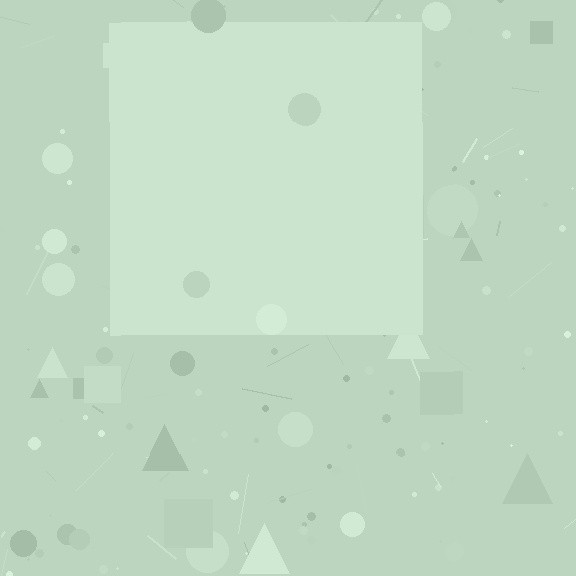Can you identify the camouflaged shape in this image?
The camouflaged shape is a square.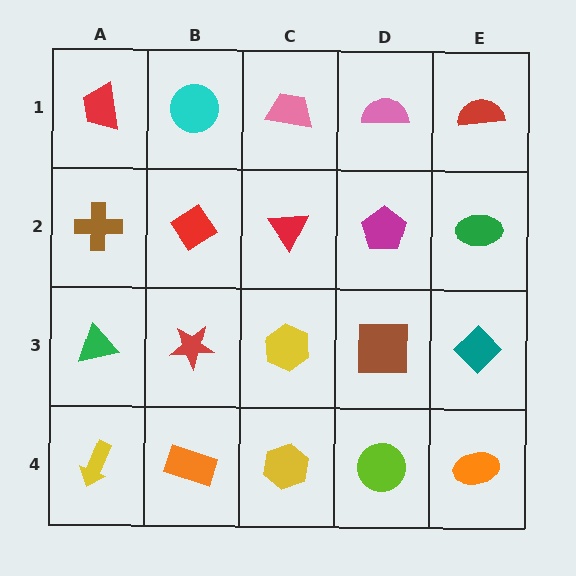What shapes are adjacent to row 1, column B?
A red diamond (row 2, column B), a red trapezoid (row 1, column A), a pink trapezoid (row 1, column C).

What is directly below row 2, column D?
A brown square.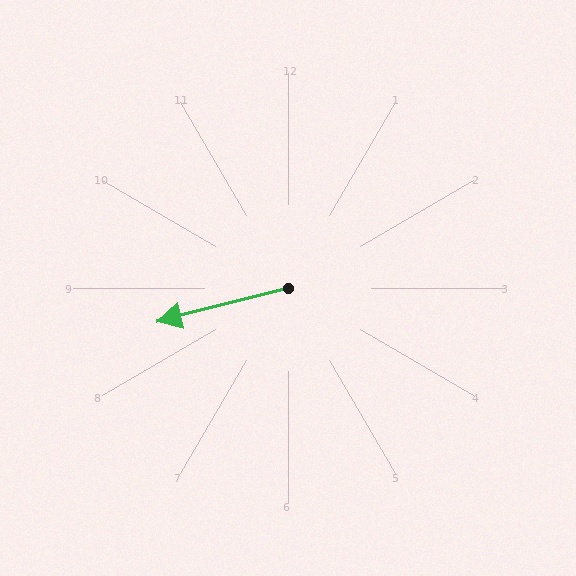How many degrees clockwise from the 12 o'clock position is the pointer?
Approximately 256 degrees.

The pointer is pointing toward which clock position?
Roughly 9 o'clock.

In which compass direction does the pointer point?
West.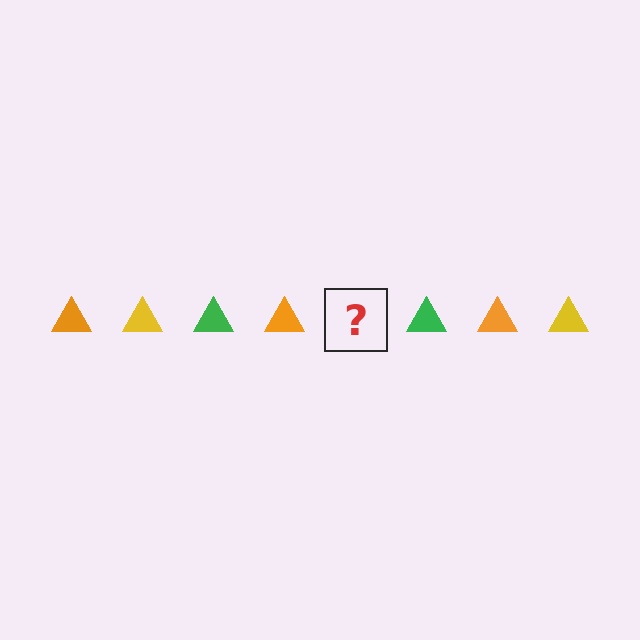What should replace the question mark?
The question mark should be replaced with a yellow triangle.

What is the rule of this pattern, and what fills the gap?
The rule is that the pattern cycles through orange, yellow, green triangles. The gap should be filled with a yellow triangle.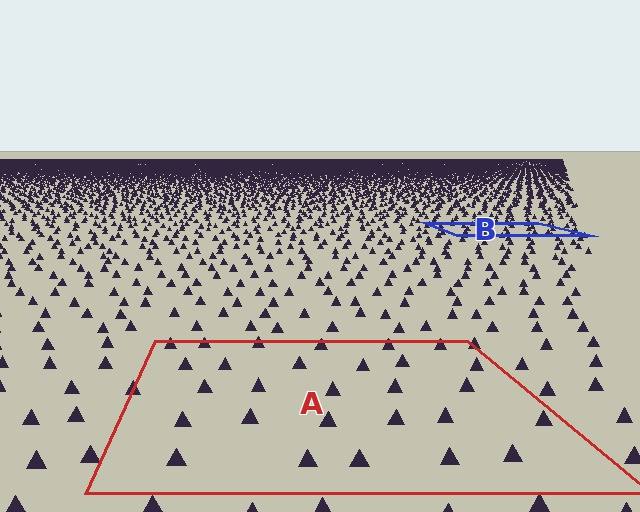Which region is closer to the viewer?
Region A is closer. The texture elements there are larger and more spread out.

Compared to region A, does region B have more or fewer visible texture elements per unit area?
Region B has more texture elements per unit area — they are packed more densely because it is farther away.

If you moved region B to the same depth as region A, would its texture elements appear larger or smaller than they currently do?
They would appear larger. At a closer depth, the same texture elements are projected at a bigger on-screen size.